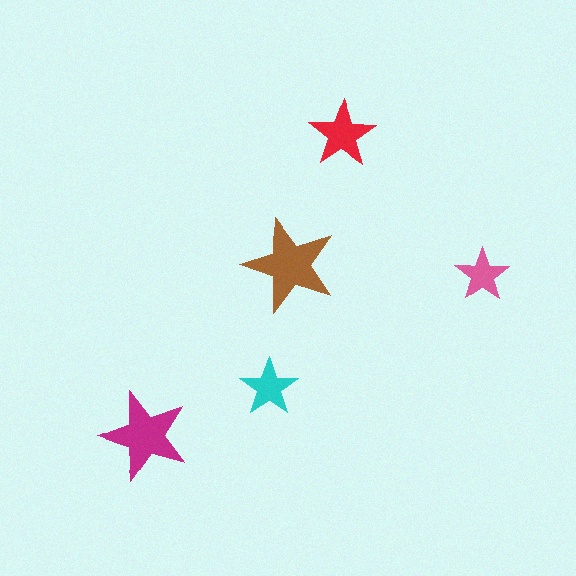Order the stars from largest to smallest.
the brown one, the magenta one, the red one, the cyan one, the pink one.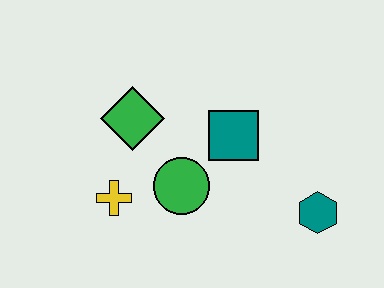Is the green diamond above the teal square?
Yes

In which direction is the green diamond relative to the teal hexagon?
The green diamond is to the left of the teal hexagon.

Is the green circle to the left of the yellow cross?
No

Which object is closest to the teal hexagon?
The teal square is closest to the teal hexagon.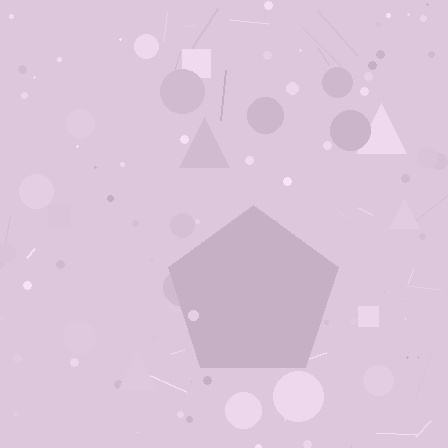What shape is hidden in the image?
A pentagon is hidden in the image.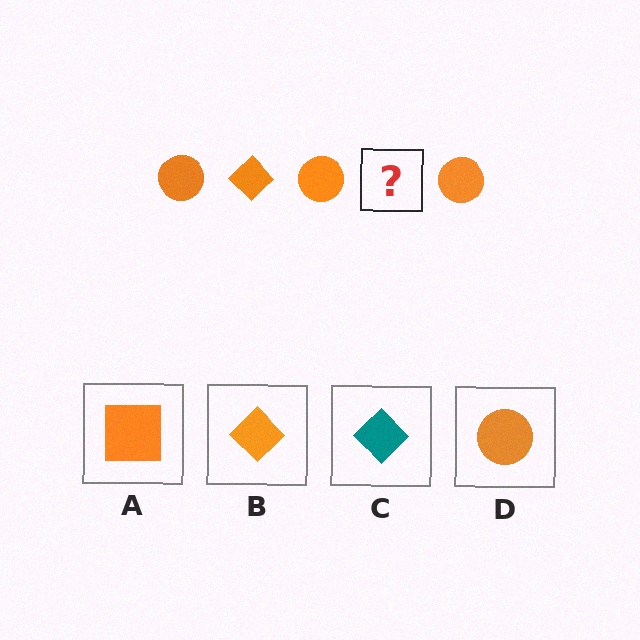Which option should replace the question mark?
Option B.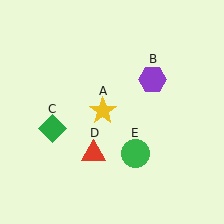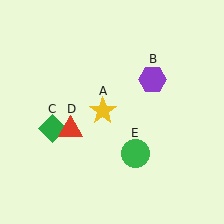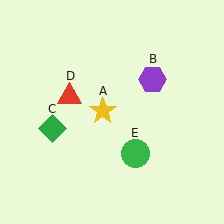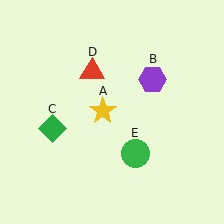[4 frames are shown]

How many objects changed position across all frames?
1 object changed position: red triangle (object D).